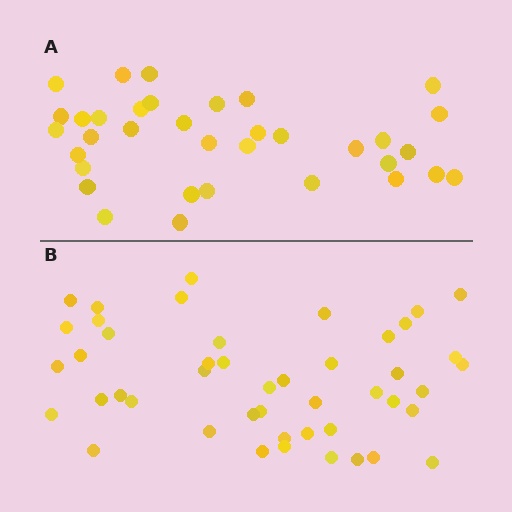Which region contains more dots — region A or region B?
Region B (the bottom region) has more dots.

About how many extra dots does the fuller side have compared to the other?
Region B has roughly 12 or so more dots than region A.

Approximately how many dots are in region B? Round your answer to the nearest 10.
About 50 dots. (The exact count is 46, which rounds to 50.)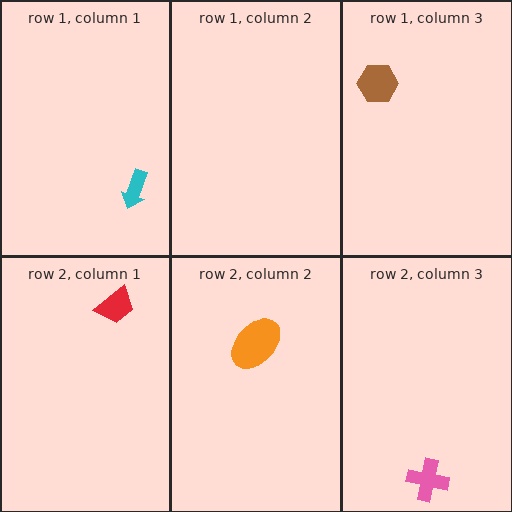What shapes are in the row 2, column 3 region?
The pink cross.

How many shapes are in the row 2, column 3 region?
1.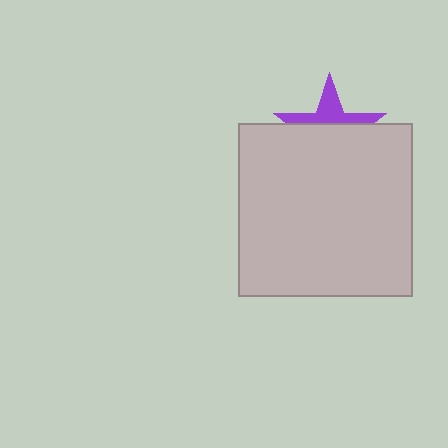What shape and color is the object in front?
The object in front is a light gray square.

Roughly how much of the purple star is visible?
A small part of it is visible (roughly 38%).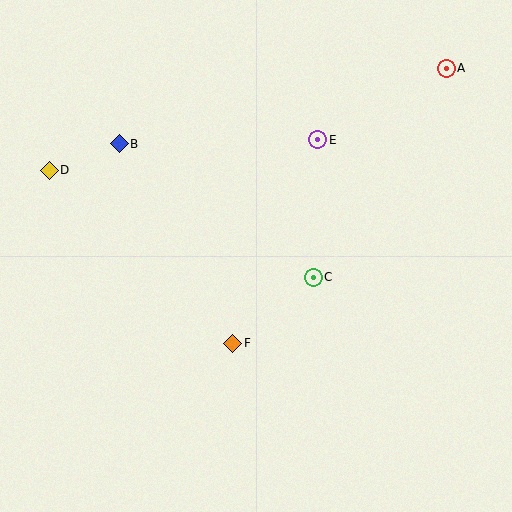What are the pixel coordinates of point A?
Point A is at (446, 68).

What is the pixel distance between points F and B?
The distance between F and B is 229 pixels.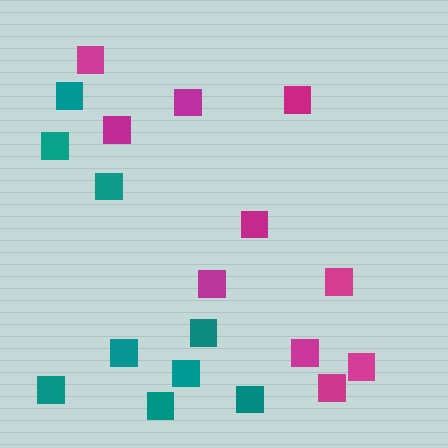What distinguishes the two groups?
There are 2 groups: one group of teal squares (9) and one group of magenta squares (10).